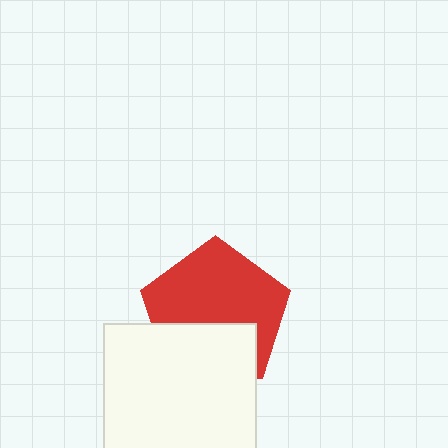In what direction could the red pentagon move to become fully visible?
The red pentagon could move up. That would shift it out from behind the white square entirely.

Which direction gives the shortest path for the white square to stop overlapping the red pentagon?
Moving down gives the shortest separation.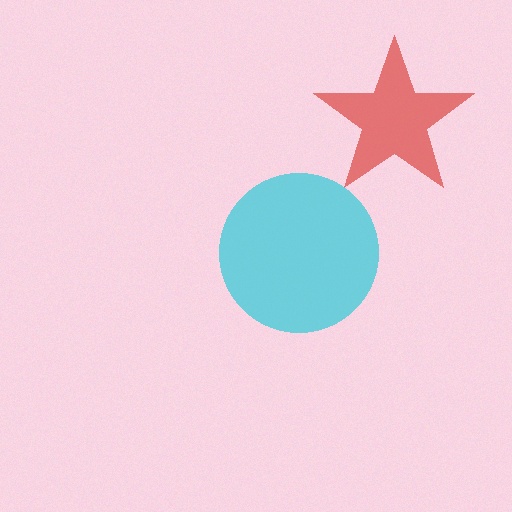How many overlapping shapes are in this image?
There are 2 overlapping shapes in the image.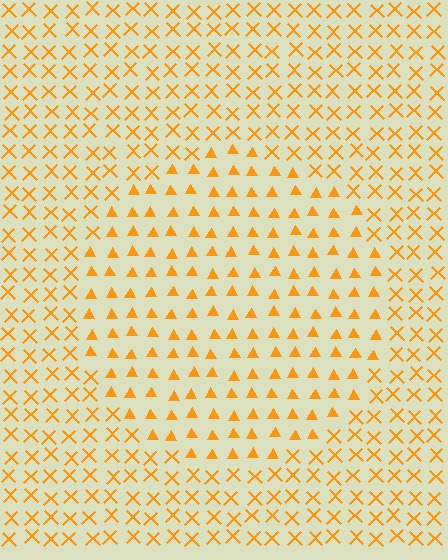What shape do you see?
I see a circle.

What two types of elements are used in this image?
The image uses triangles inside the circle region and X marks outside it.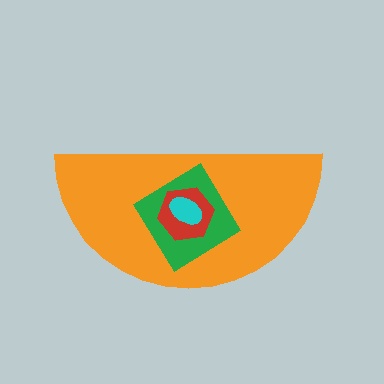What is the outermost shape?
The orange semicircle.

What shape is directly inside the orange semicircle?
The green diamond.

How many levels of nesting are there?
4.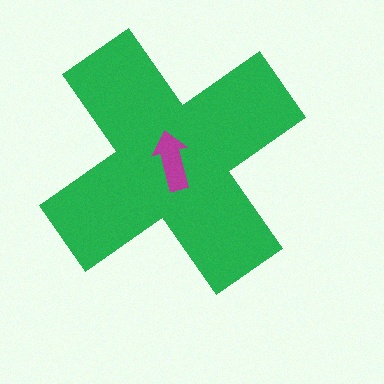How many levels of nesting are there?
2.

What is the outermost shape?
The green cross.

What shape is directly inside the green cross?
The magenta arrow.